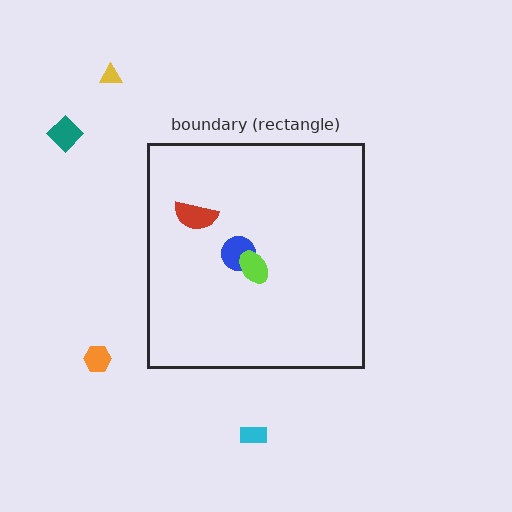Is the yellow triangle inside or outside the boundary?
Outside.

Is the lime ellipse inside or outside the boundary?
Inside.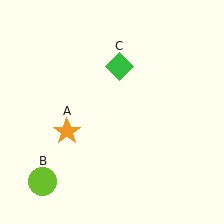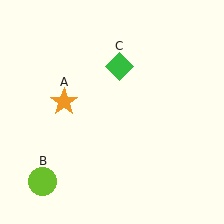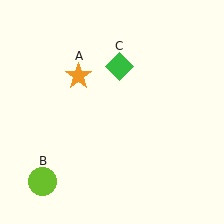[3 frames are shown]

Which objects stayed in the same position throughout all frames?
Lime circle (object B) and green diamond (object C) remained stationary.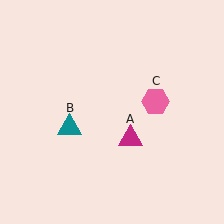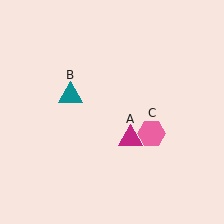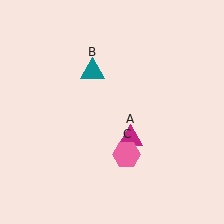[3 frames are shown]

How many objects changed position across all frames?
2 objects changed position: teal triangle (object B), pink hexagon (object C).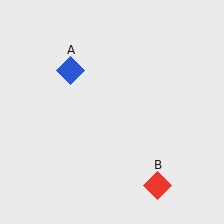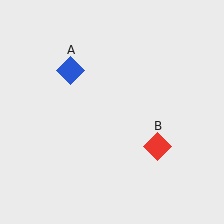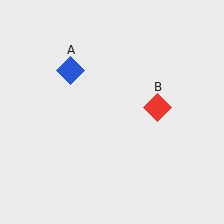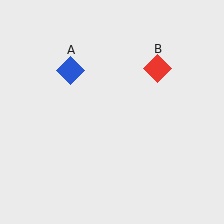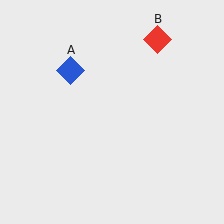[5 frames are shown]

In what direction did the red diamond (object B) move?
The red diamond (object B) moved up.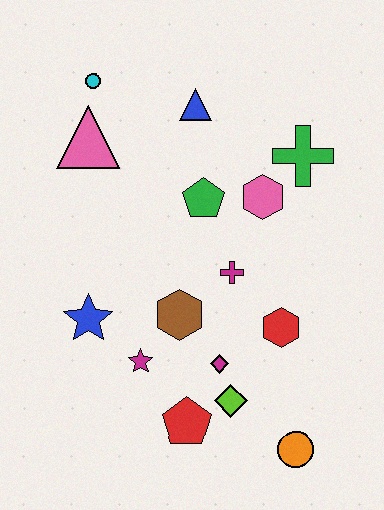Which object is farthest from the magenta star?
The cyan circle is farthest from the magenta star.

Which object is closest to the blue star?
The magenta star is closest to the blue star.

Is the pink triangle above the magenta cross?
Yes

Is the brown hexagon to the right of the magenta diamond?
No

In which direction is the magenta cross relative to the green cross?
The magenta cross is below the green cross.